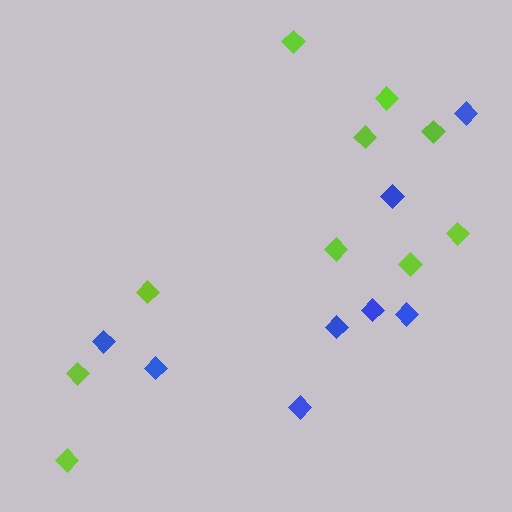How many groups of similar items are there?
There are 2 groups: one group of lime diamonds (10) and one group of blue diamonds (8).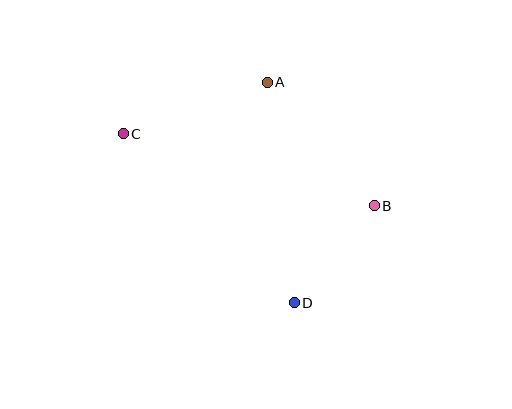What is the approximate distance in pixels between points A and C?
The distance between A and C is approximately 153 pixels.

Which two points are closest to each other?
Points B and D are closest to each other.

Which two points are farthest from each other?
Points B and C are farthest from each other.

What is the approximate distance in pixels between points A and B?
The distance between A and B is approximately 164 pixels.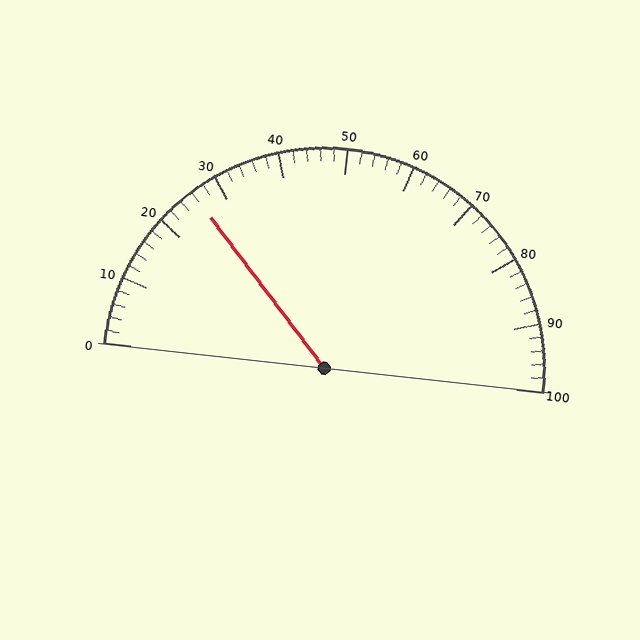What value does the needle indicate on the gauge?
The needle indicates approximately 26.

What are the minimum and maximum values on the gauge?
The gauge ranges from 0 to 100.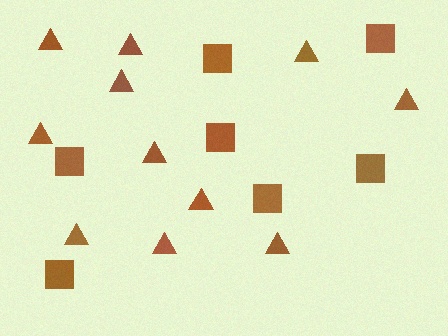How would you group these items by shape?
There are 2 groups: one group of squares (7) and one group of triangles (11).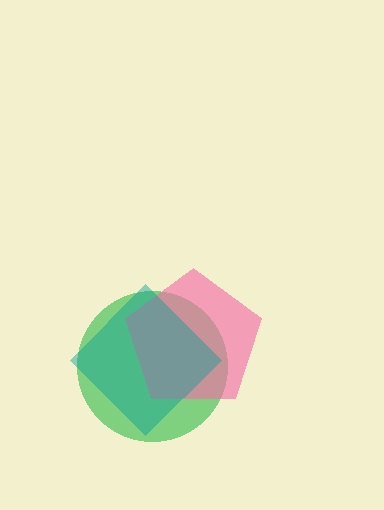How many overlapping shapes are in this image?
There are 3 overlapping shapes in the image.